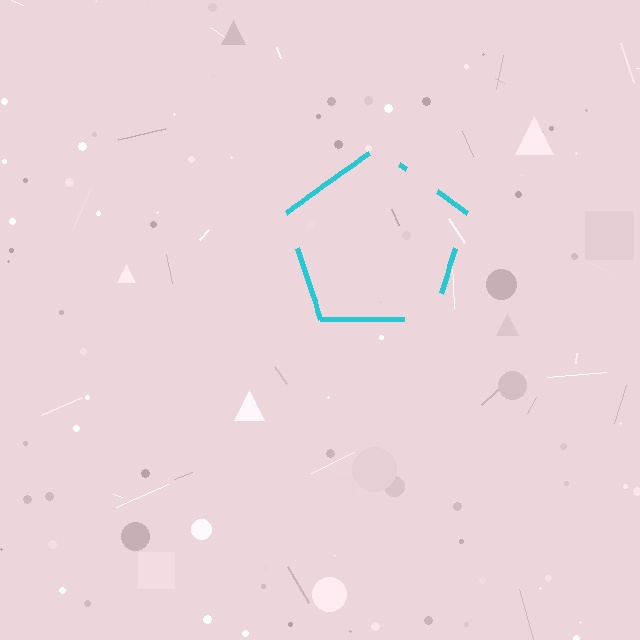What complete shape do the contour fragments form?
The contour fragments form a pentagon.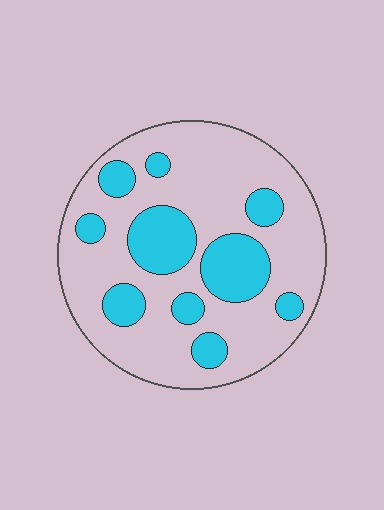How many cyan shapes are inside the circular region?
10.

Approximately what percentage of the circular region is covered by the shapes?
Approximately 25%.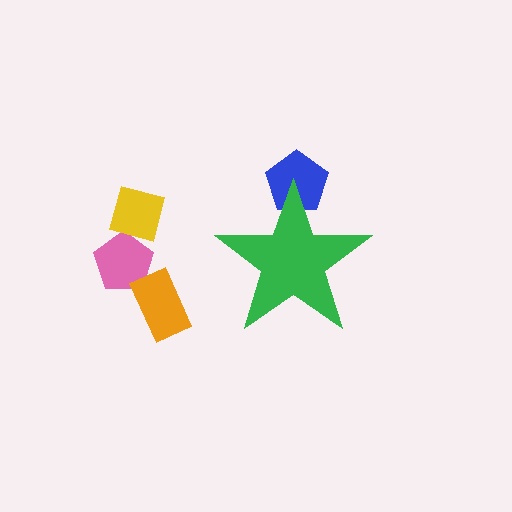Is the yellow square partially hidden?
No, the yellow square is fully visible.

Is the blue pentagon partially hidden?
Yes, the blue pentagon is partially hidden behind the green star.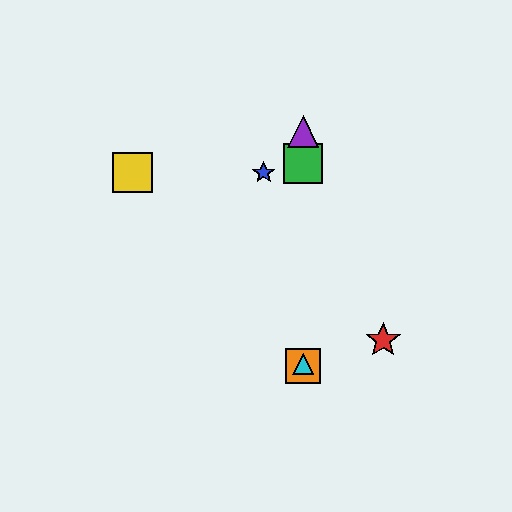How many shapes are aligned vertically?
4 shapes (the green square, the purple triangle, the orange square, the cyan triangle) are aligned vertically.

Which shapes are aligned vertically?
The green square, the purple triangle, the orange square, the cyan triangle are aligned vertically.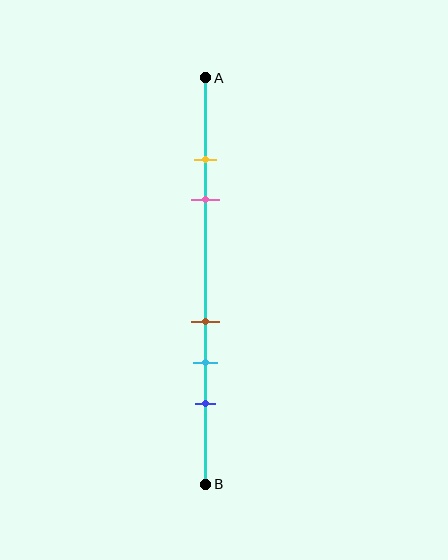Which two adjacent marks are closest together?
The yellow and pink marks are the closest adjacent pair.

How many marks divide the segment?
There are 5 marks dividing the segment.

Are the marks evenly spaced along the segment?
No, the marks are not evenly spaced.